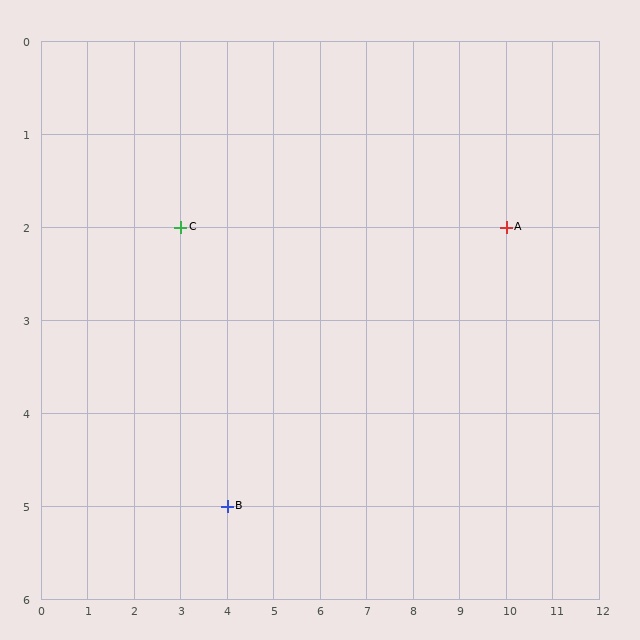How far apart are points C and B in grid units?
Points C and B are 1 column and 3 rows apart (about 3.2 grid units diagonally).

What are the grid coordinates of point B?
Point B is at grid coordinates (4, 5).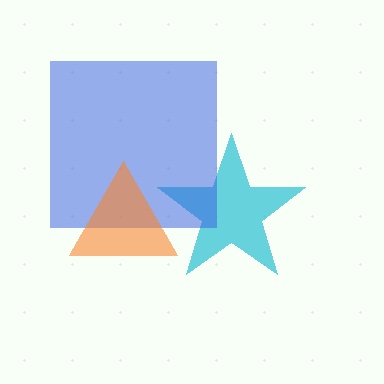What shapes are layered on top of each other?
The layered shapes are: a cyan star, a blue square, an orange triangle.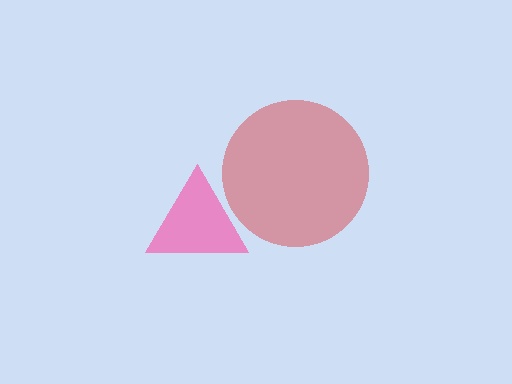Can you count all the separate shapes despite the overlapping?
Yes, there are 2 separate shapes.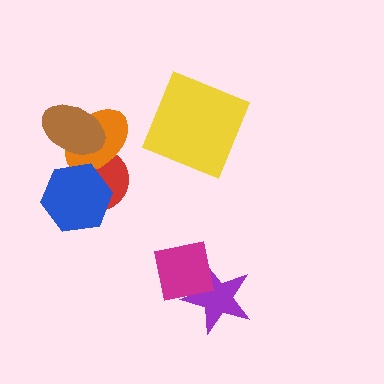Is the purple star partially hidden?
Yes, it is partially covered by another shape.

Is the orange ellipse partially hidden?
Yes, it is partially covered by another shape.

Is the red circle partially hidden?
Yes, it is partially covered by another shape.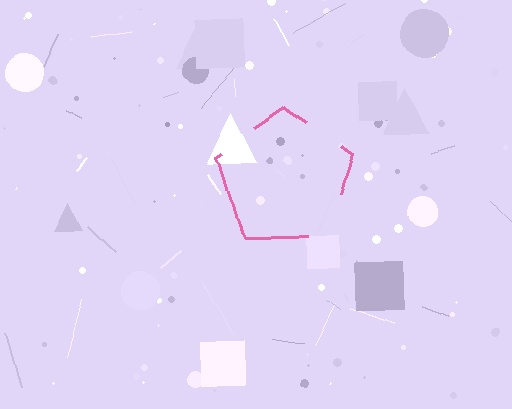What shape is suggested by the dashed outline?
The dashed outline suggests a pentagon.